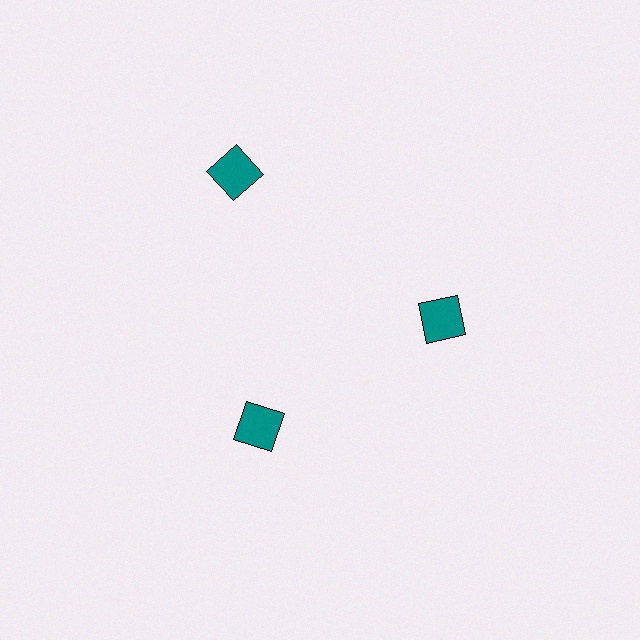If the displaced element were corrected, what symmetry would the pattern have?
It would have 3-fold rotational symmetry — the pattern would map onto itself every 120 degrees.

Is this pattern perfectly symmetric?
No. The 3 teal squares are arranged in a ring, but one element near the 11 o'clock position is pushed outward from the center, breaking the 3-fold rotational symmetry.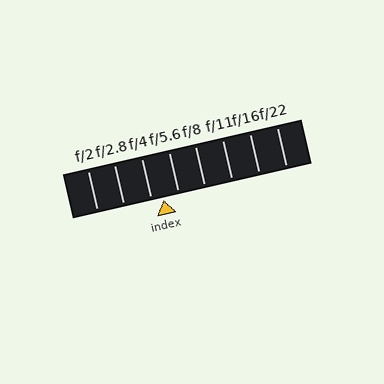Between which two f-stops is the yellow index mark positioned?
The index mark is between f/4 and f/5.6.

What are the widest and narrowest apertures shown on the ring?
The widest aperture shown is f/2 and the narrowest is f/22.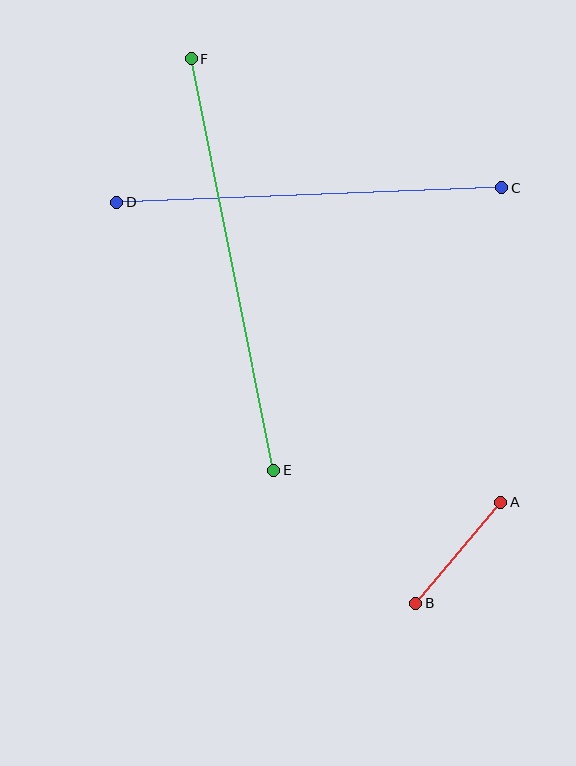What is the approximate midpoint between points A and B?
The midpoint is at approximately (458, 553) pixels.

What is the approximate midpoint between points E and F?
The midpoint is at approximately (233, 264) pixels.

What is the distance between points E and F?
The distance is approximately 419 pixels.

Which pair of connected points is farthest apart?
Points E and F are farthest apart.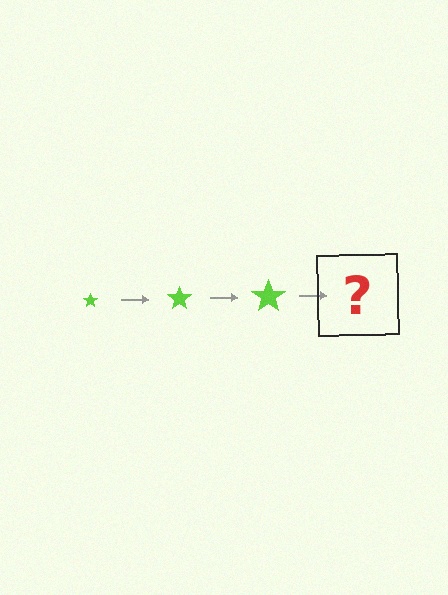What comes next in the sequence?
The next element should be a lime star, larger than the previous one.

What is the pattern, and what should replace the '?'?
The pattern is that the star gets progressively larger each step. The '?' should be a lime star, larger than the previous one.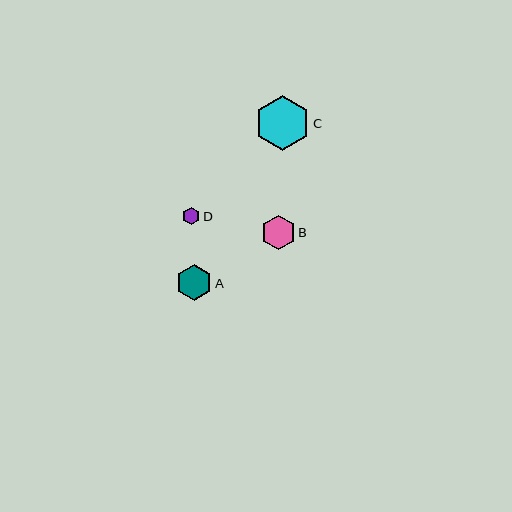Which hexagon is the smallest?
Hexagon D is the smallest with a size of approximately 17 pixels.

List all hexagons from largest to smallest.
From largest to smallest: C, A, B, D.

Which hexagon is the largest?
Hexagon C is the largest with a size of approximately 55 pixels.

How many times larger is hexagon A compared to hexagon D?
Hexagon A is approximately 2.0 times the size of hexagon D.